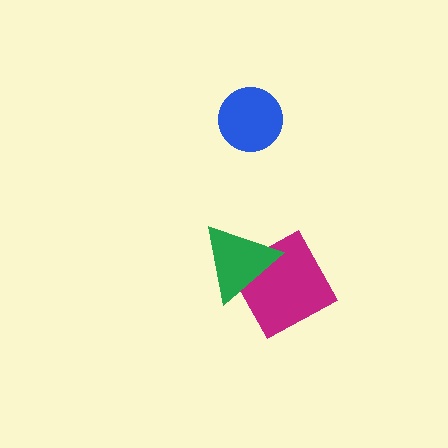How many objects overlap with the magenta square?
1 object overlaps with the magenta square.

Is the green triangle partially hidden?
No, no other shape covers it.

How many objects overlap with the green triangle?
1 object overlaps with the green triangle.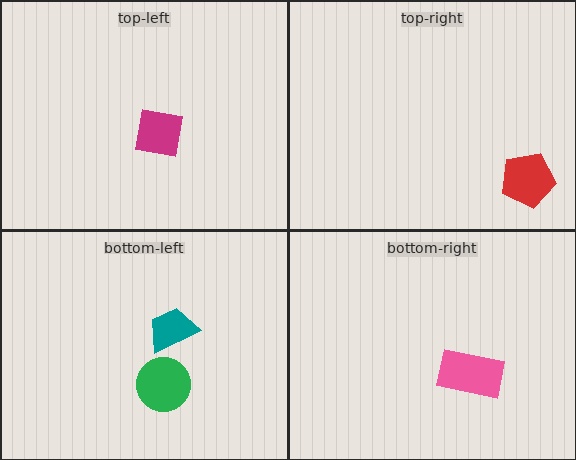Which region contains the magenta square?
The top-left region.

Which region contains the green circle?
The bottom-left region.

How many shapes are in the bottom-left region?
2.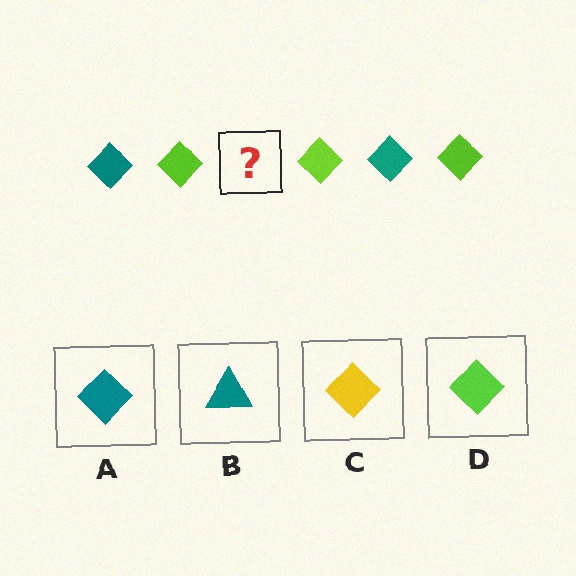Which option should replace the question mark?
Option A.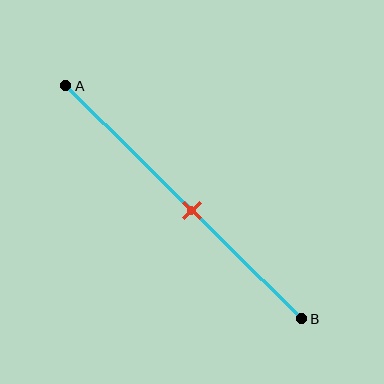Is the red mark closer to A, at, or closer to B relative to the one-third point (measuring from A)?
The red mark is closer to point B than the one-third point of segment AB.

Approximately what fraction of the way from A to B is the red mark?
The red mark is approximately 55% of the way from A to B.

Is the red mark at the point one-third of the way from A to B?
No, the mark is at about 55% from A, not at the 33% one-third point.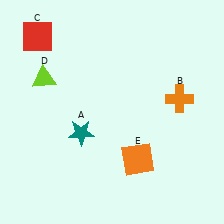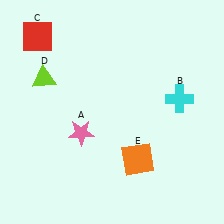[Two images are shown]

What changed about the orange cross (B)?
In Image 1, B is orange. In Image 2, it changed to cyan.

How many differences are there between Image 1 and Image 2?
There are 2 differences between the two images.